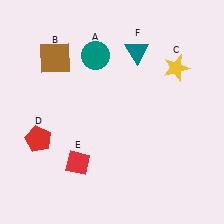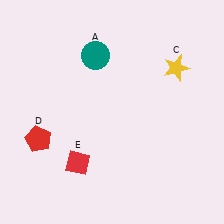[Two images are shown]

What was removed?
The teal triangle (F), the brown square (B) were removed in Image 2.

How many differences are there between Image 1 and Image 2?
There are 2 differences between the two images.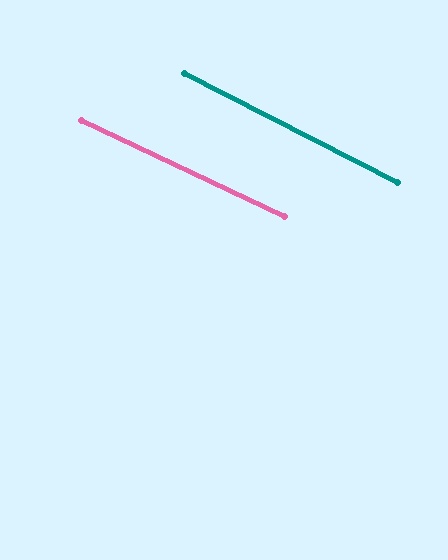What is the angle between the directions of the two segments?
Approximately 1 degree.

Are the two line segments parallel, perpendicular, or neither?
Parallel — their directions differ by only 1.5°.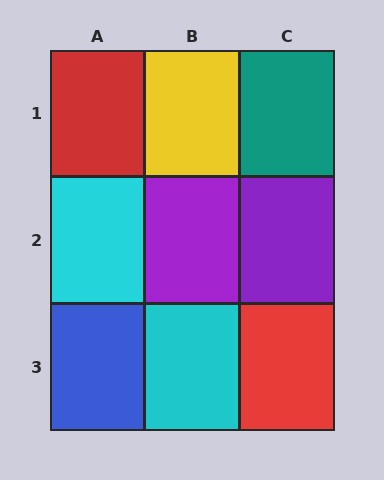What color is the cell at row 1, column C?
Teal.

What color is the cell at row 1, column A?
Red.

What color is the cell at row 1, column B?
Yellow.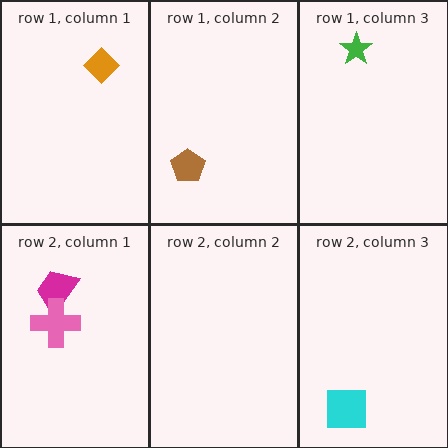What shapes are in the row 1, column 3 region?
The green star.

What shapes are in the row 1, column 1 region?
The orange diamond.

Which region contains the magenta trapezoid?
The row 2, column 1 region.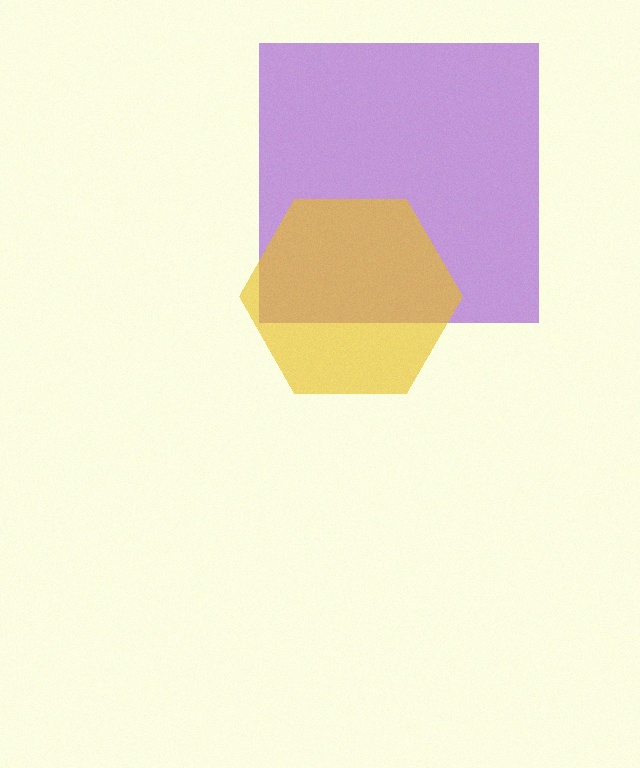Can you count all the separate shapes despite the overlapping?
Yes, there are 2 separate shapes.